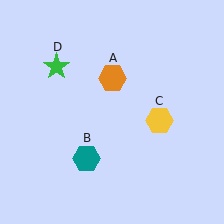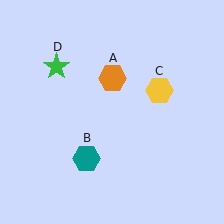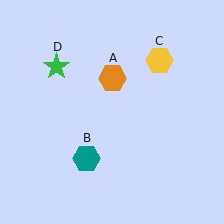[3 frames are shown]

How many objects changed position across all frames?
1 object changed position: yellow hexagon (object C).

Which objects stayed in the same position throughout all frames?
Orange hexagon (object A) and teal hexagon (object B) and green star (object D) remained stationary.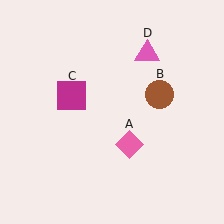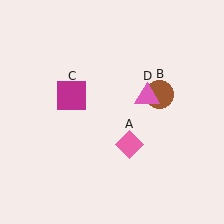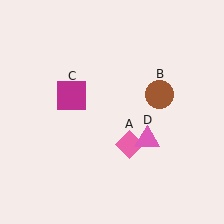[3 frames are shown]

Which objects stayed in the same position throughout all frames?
Pink diamond (object A) and brown circle (object B) and magenta square (object C) remained stationary.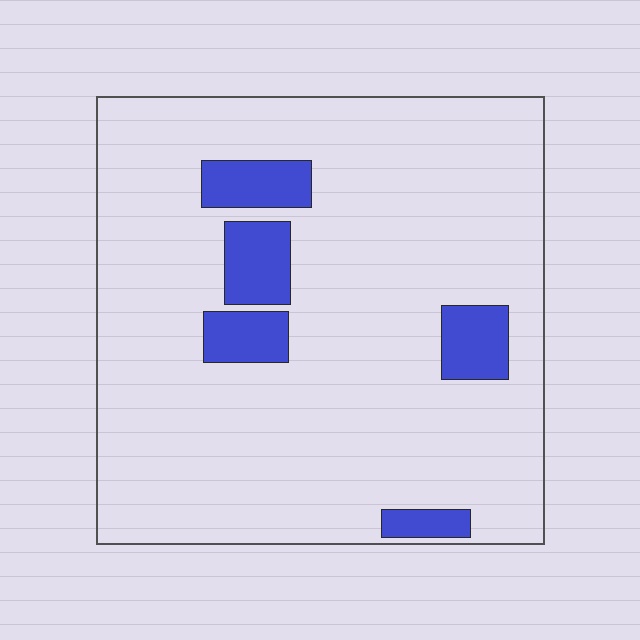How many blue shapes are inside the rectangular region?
5.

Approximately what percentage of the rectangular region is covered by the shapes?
Approximately 10%.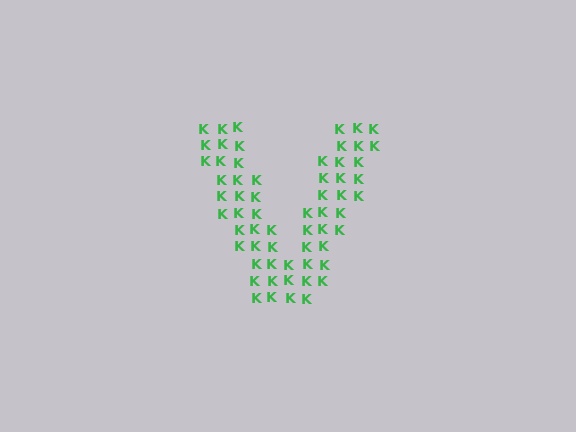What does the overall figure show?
The overall figure shows the letter V.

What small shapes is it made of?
It is made of small letter K's.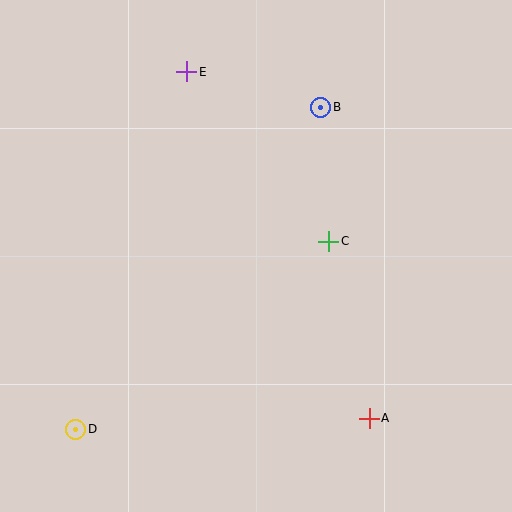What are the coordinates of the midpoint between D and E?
The midpoint between D and E is at (131, 251).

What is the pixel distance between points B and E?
The distance between B and E is 139 pixels.